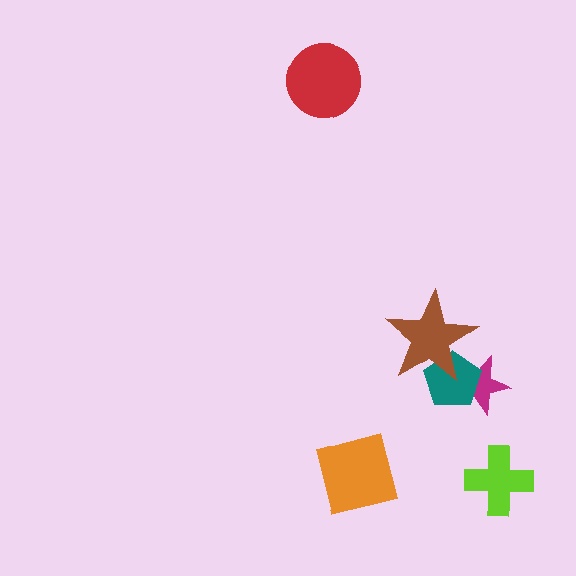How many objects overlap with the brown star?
2 objects overlap with the brown star.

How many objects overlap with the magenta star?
2 objects overlap with the magenta star.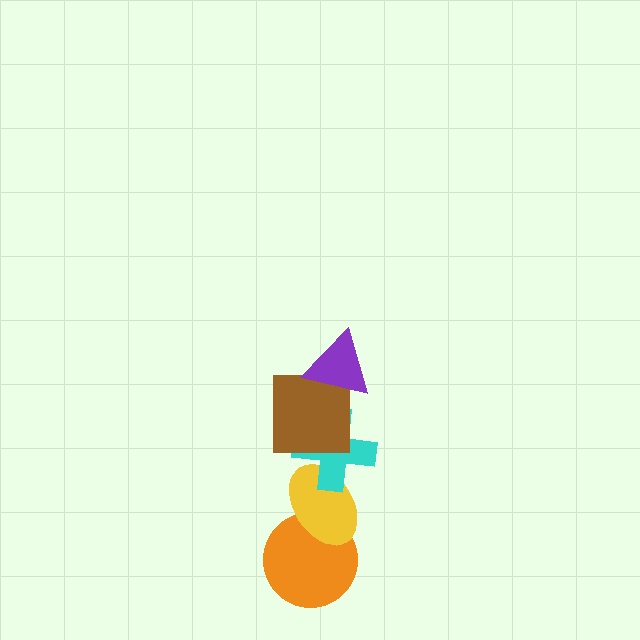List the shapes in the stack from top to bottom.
From top to bottom: the purple triangle, the brown square, the cyan cross, the yellow ellipse, the orange circle.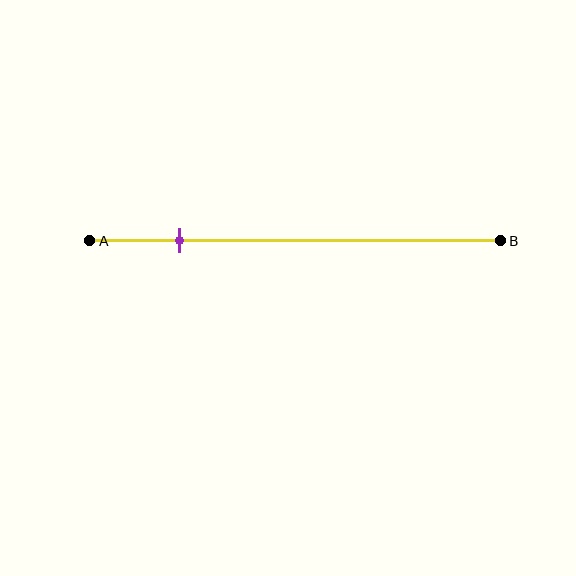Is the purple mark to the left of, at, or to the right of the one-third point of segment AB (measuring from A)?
The purple mark is to the left of the one-third point of segment AB.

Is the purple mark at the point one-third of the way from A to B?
No, the mark is at about 20% from A, not at the 33% one-third point.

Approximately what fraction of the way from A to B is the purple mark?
The purple mark is approximately 20% of the way from A to B.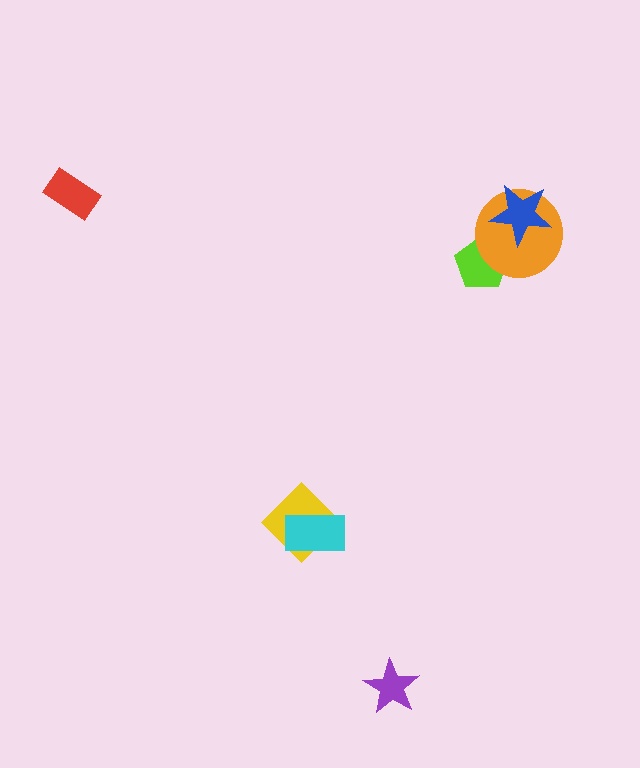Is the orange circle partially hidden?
Yes, it is partially covered by another shape.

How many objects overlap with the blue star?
1 object overlaps with the blue star.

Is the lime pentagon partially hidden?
Yes, it is partially covered by another shape.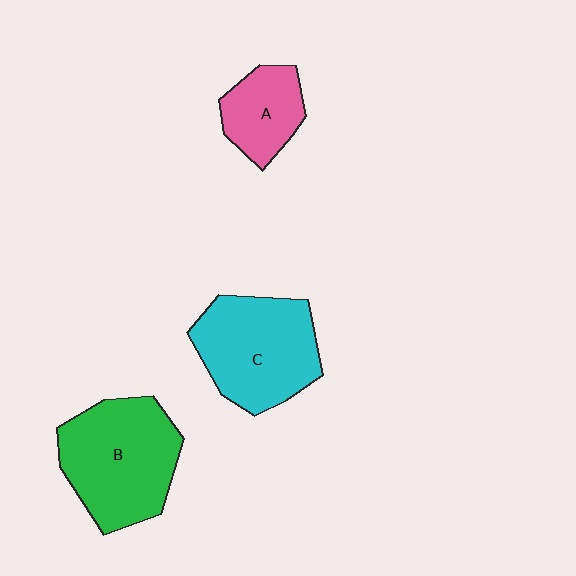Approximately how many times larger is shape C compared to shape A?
Approximately 1.9 times.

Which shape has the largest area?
Shape B (green).